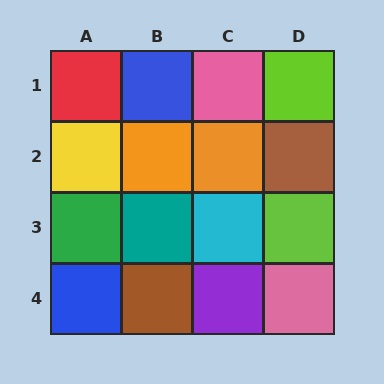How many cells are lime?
2 cells are lime.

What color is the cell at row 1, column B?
Blue.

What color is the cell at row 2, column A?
Yellow.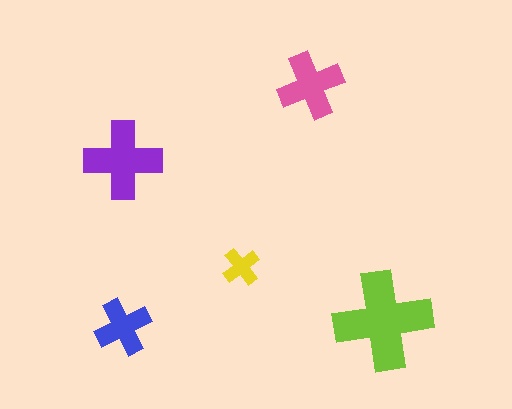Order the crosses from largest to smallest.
the lime one, the purple one, the pink one, the blue one, the yellow one.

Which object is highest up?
The pink cross is topmost.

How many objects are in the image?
There are 5 objects in the image.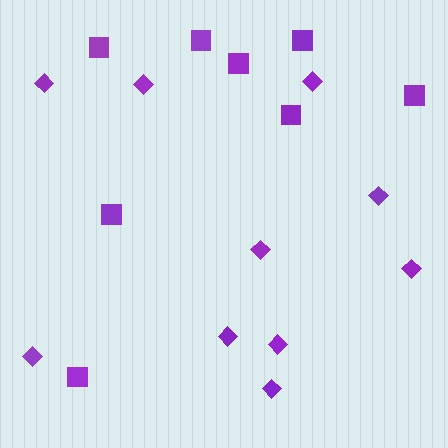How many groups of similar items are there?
There are 2 groups: one group of diamonds (10) and one group of squares (8).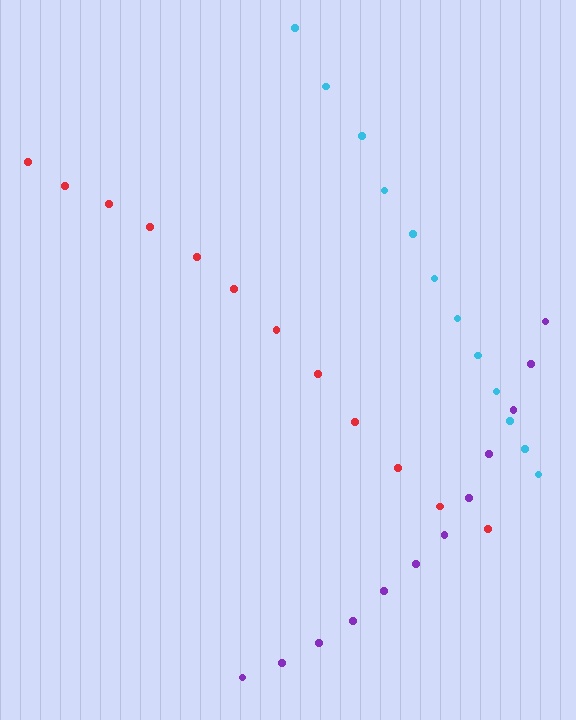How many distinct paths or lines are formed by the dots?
There are 3 distinct paths.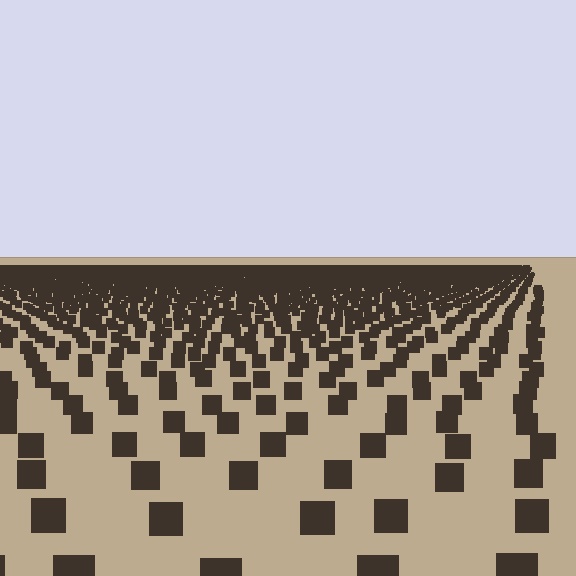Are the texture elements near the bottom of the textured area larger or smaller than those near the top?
Larger. Near the bottom, elements are closer to the viewer and appear at a bigger on-screen size.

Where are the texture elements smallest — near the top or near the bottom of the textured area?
Near the top.